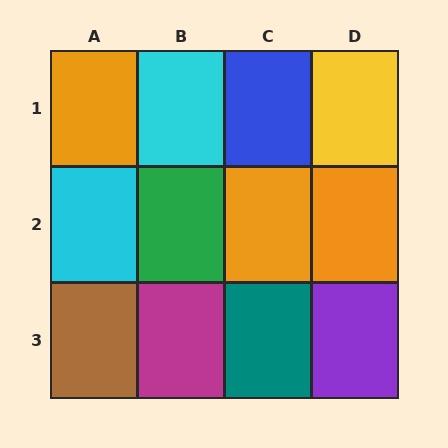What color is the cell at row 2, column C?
Orange.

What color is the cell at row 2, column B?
Green.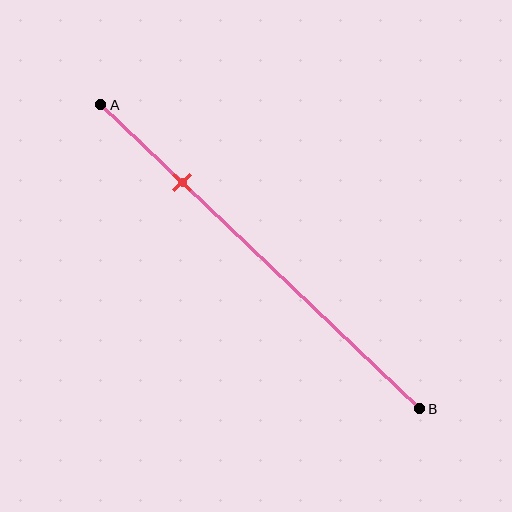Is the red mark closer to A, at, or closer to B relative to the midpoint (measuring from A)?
The red mark is closer to point A than the midpoint of segment AB.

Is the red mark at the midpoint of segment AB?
No, the mark is at about 25% from A, not at the 50% midpoint.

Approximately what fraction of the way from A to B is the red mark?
The red mark is approximately 25% of the way from A to B.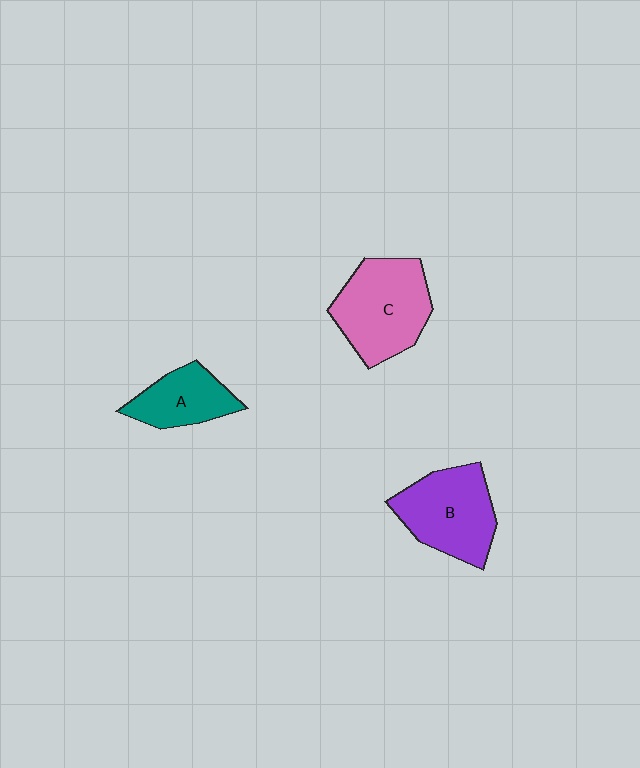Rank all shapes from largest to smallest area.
From largest to smallest: C (pink), B (purple), A (teal).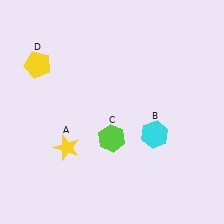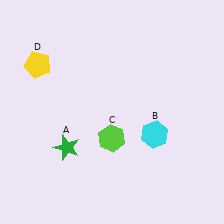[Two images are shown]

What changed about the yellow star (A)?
In Image 1, A is yellow. In Image 2, it changed to green.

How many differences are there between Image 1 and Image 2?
There is 1 difference between the two images.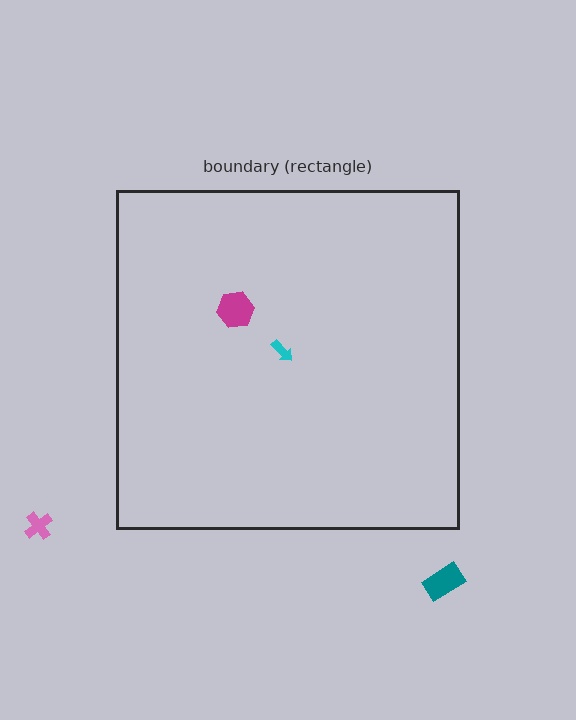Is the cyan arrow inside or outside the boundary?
Inside.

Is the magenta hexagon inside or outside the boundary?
Inside.